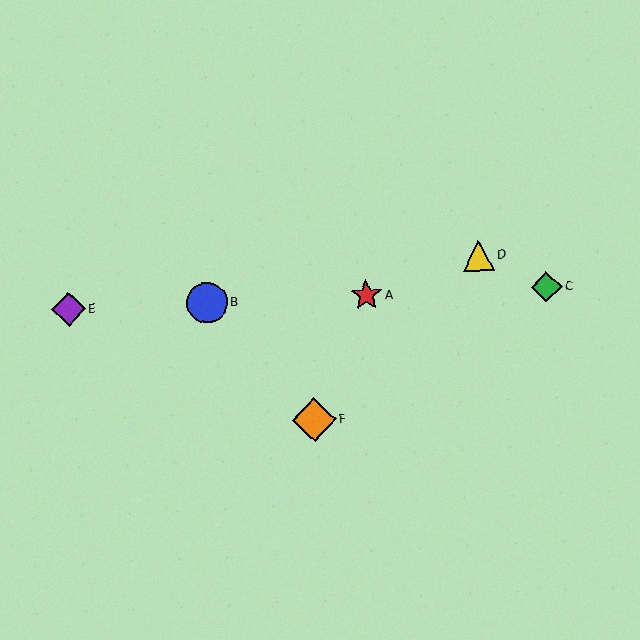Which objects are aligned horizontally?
Objects A, B, C, E are aligned horizontally.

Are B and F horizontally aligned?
No, B is at y≈303 and F is at y≈420.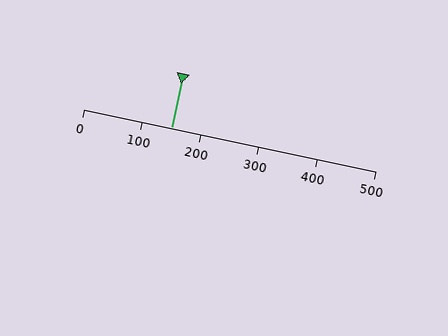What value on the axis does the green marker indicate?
The marker indicates approximately 150.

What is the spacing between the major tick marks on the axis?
The major ticks are spaced 100 apart.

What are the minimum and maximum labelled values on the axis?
The axis runs from 0 to 500.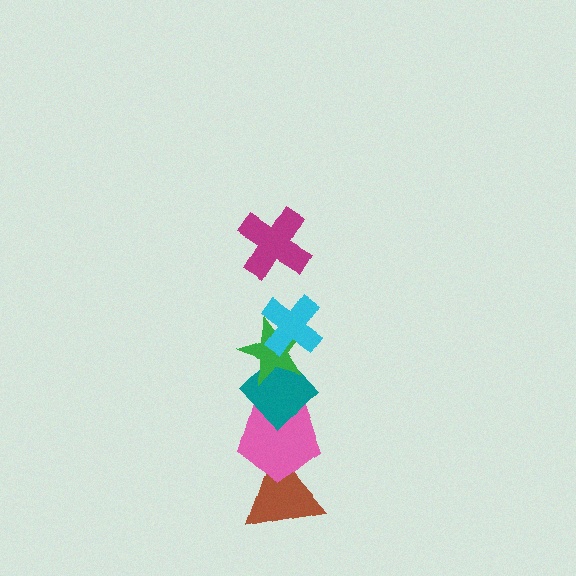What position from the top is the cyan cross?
The cyan cross is 2nd from the top.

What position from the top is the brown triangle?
The brown triangle is 6th from the top.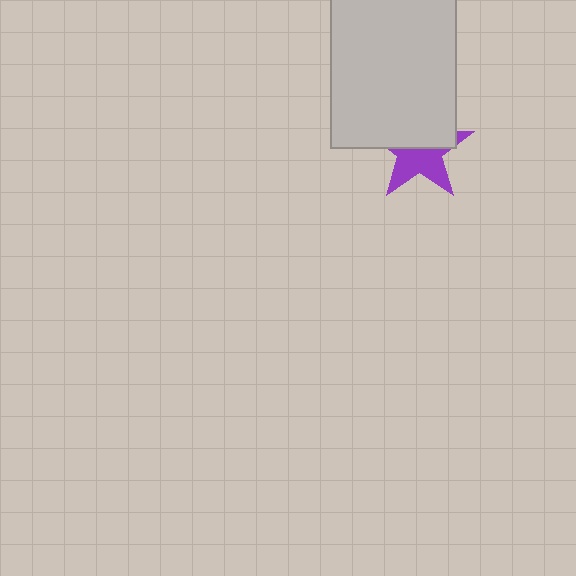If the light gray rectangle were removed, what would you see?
You would see the complete purple star.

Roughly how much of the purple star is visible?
About half of it is visible (roughly 49%).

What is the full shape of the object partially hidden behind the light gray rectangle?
The partially hidden object is a purple star.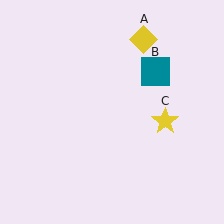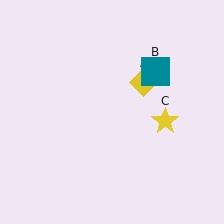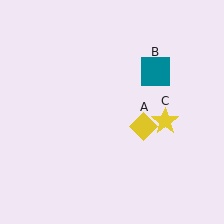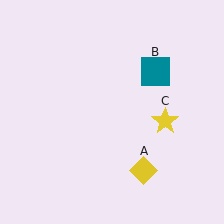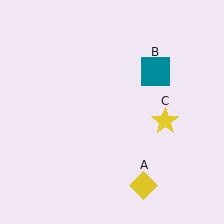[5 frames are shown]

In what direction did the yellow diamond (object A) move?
The yellow diamond (object A) moved down.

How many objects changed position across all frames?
1 object changed position: yellow diamond (object A).